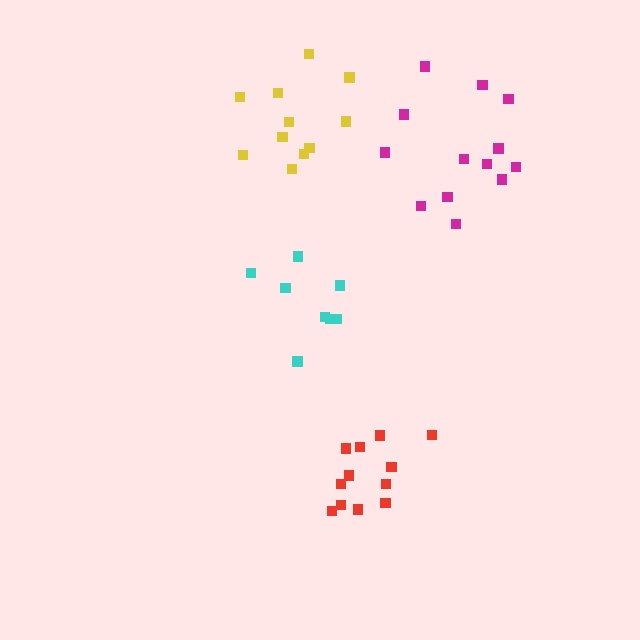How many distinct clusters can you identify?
There are 4 distinct clusters.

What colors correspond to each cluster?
The clusters are colored: magenta, cyan, red, yellow.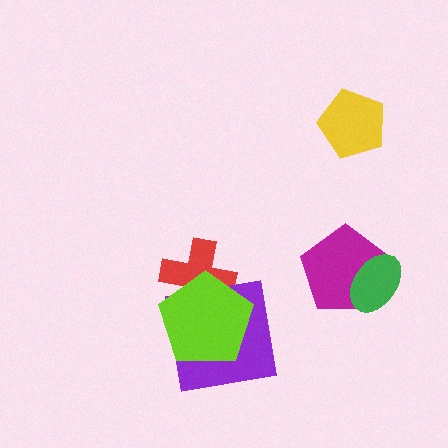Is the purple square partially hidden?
Yes, it is partially covered by another shape.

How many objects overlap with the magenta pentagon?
1 object overlaps with the magenta pentagon.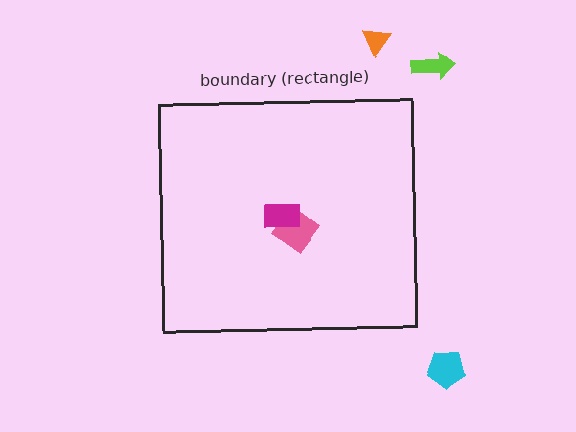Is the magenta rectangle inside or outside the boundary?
Inside.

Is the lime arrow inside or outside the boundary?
Outside.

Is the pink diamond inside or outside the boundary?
Inside.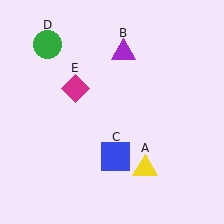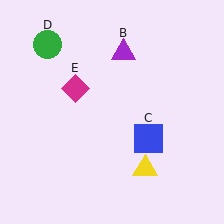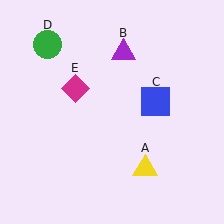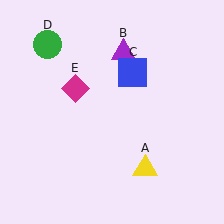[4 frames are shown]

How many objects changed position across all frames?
1 object changed position: blue square (object C).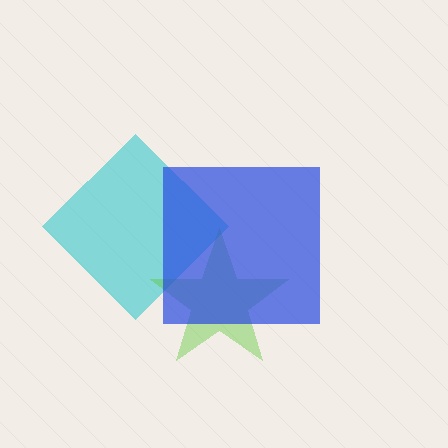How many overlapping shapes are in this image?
There are 3 overlapping shapes in the image.